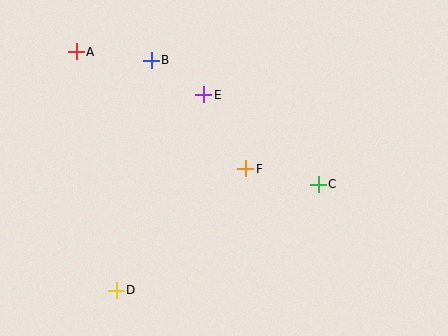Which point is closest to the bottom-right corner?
Point C is closest to the bottom-right corner.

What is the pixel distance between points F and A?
The distance between F and A is 206 pixels.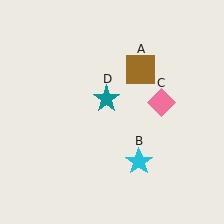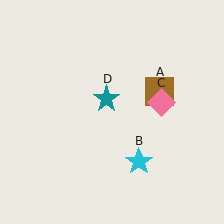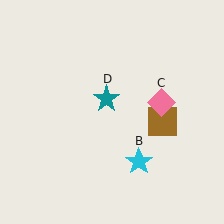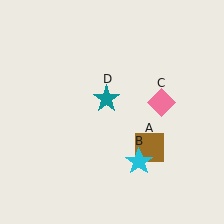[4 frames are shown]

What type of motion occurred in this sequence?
The brown square (object A) rotated clockwise around the center of the scene.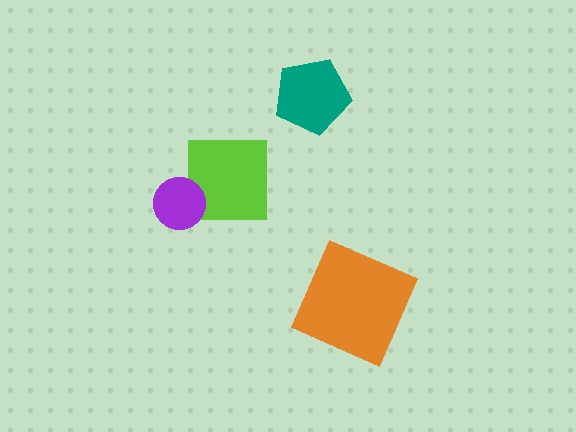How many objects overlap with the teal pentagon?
0 objects overlap with the teal pentagon.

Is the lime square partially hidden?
Yes, it is partially covered by another shape.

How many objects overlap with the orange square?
0 objects overlap with the orange square.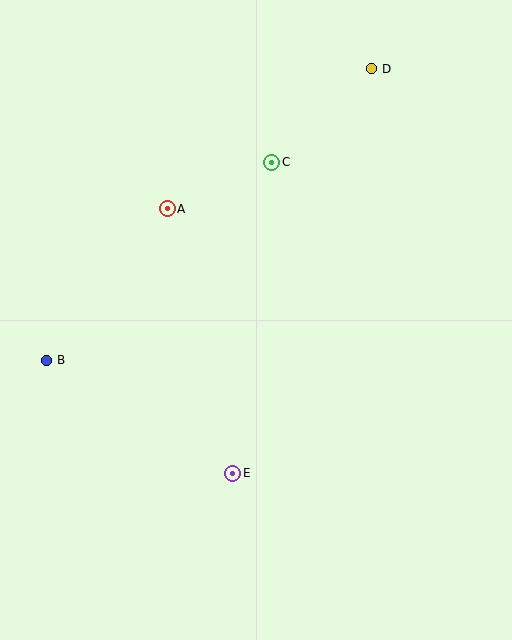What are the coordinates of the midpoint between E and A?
The midpoint between E and A is at (200, 341).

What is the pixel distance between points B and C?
The distance between B and C is 300 pixels.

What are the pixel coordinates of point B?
Point B is at (47, 360).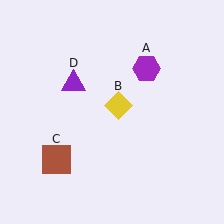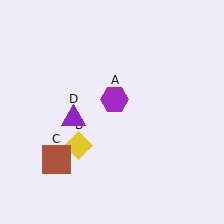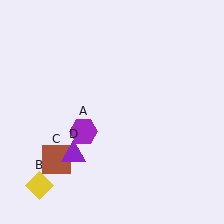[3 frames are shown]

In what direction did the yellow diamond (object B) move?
The yellow diamond (object B) moved down and to the left.